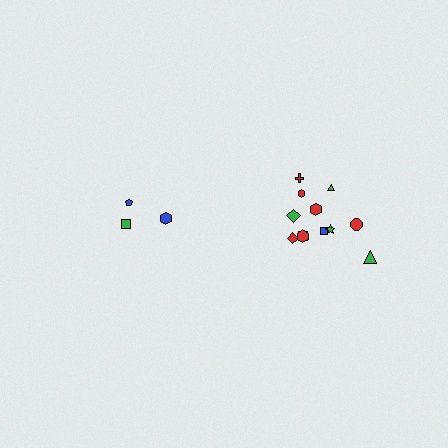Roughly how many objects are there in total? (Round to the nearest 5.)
Roughly 15 objects in total.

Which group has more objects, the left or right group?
The right group.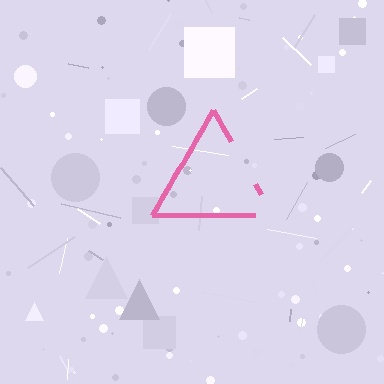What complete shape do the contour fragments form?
The contour fragments form a triangle.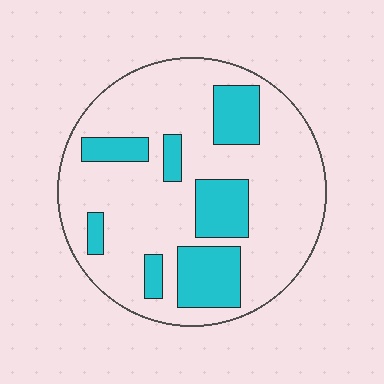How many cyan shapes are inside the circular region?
7.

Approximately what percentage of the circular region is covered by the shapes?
Approximately 25%.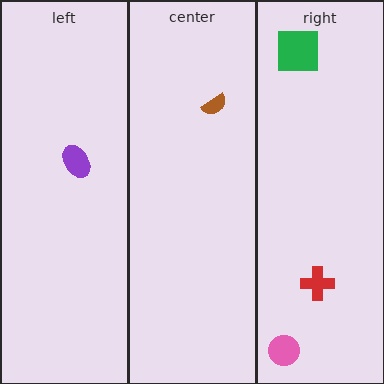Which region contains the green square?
The right region.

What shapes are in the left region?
The purple ellipse.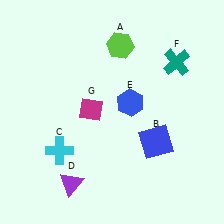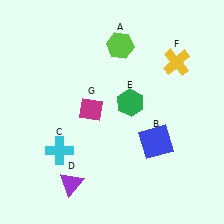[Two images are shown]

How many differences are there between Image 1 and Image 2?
There are 2 differences between the two images.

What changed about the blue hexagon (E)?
In Image 1, E is blue. In Image 2, it changed to green.